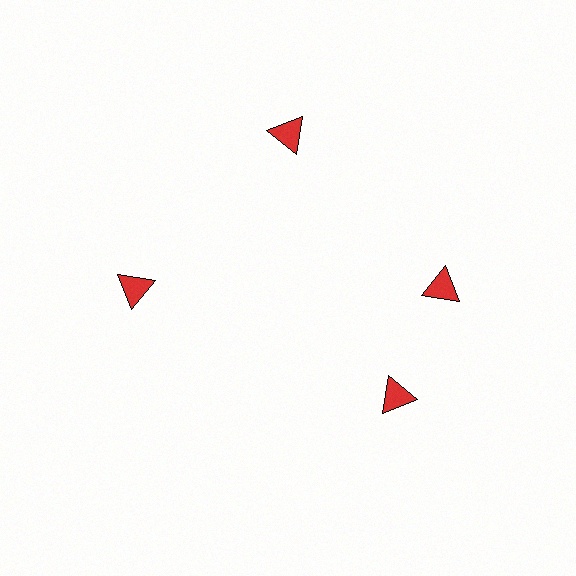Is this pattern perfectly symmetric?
No. The 4 red triangles are arranged in a ring, but one element near the 6 o'clock position is rotated out of alignment along the ring, breaking the 4-fold rotational symmetry.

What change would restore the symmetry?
The symmetry would be restored by rotating it back into even spacing with its neighbors so that all 4 triangles sit at equal angles and equal distance from the center.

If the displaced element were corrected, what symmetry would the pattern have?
It would have 4-fold rotational symmetry — the pattern would map onto itself every 90 degrees.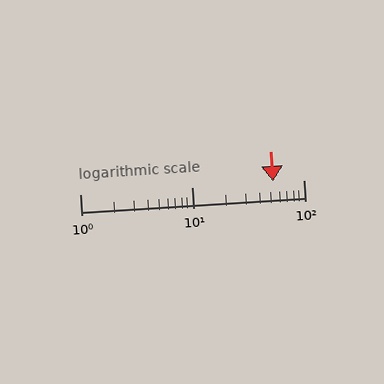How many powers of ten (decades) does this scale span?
The scale spans 2 decades, from 1 to 100.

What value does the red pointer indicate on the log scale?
The pointer indicates approximately 53.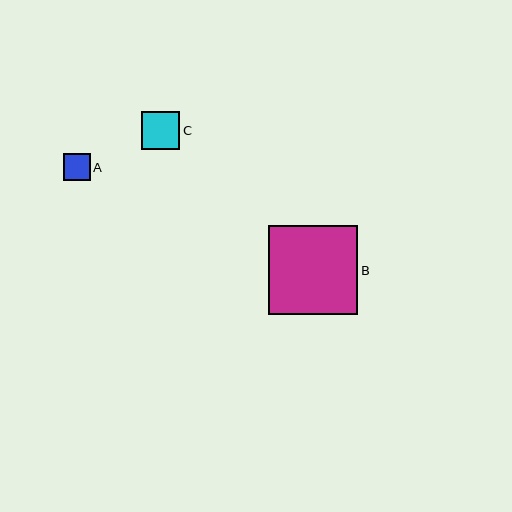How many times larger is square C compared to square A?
Square C is approximately 1.4 times the size of square A.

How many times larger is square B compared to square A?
Square B is approximately 3.3 times the size of square A.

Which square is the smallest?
Square A is the smallest with a size of approximately 27 pixels.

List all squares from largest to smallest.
From largest to smallest: B, C, A.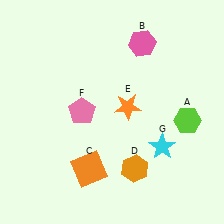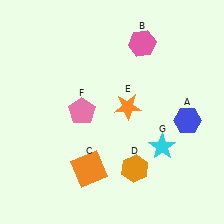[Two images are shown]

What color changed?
The hexagon (A) changed from lime in Image 1 to blue in Image 2.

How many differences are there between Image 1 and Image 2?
There is 1 difference between the two images.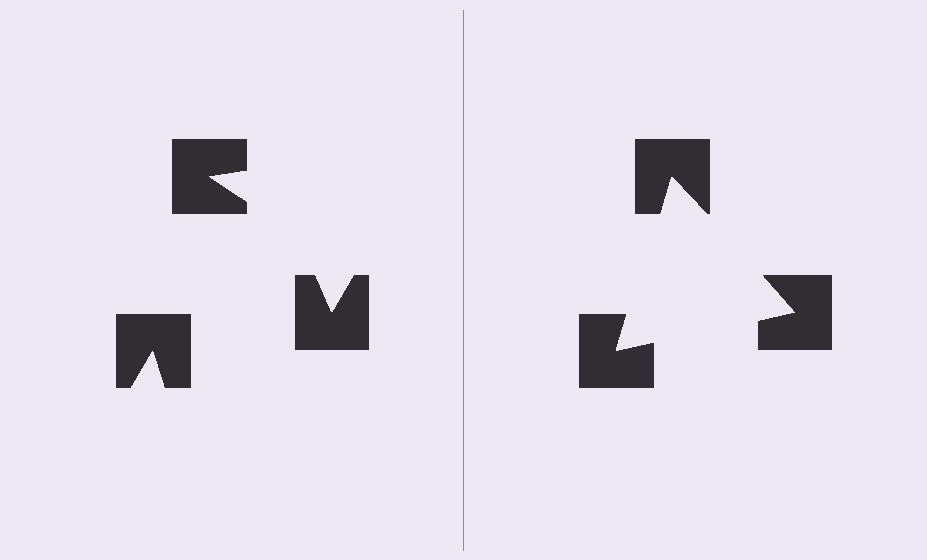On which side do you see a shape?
An illusory triangle appears on the right side. On the left side the wedge cuts are rotated, so no coherent shape forms.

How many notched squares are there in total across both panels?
6 — 3 on each side.